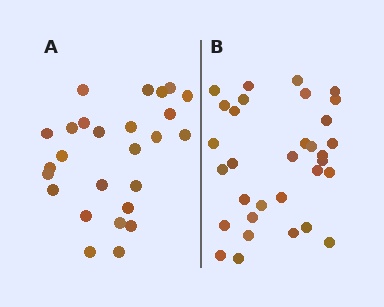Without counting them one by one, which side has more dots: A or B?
Region B (the right region) has more dots.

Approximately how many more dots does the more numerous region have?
Region B has about 6 more dots than region A.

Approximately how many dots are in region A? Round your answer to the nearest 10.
About 30 dots. (The exact count is 26, which rounds to 30.)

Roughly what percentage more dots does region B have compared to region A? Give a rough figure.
About 25% more.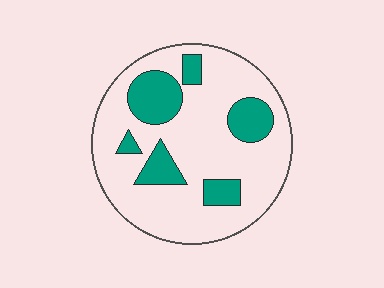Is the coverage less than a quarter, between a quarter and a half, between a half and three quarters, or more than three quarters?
Less than a quarter.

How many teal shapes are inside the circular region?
6.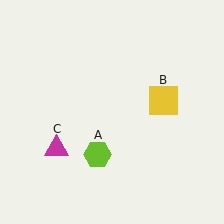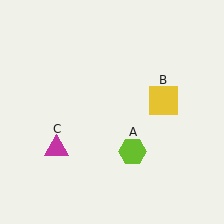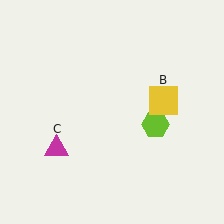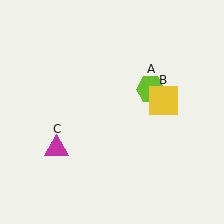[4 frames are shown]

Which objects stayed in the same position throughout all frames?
Yellow square (object B) and magenta triangle (object C) remained stationary.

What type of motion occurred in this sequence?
The lime hexagon (object A) rotated counterclockwise around the center of the scene.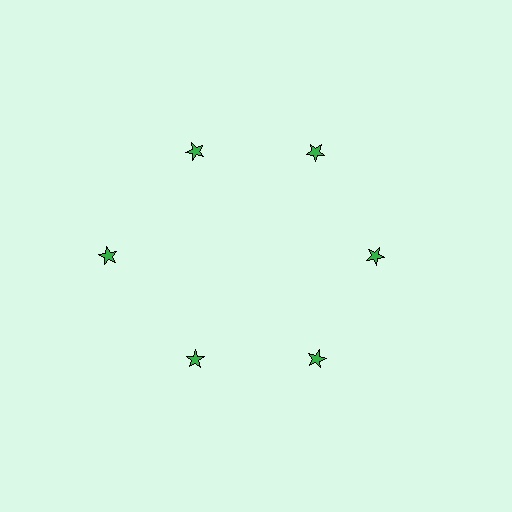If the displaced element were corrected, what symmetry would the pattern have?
It would have 6-fold rotational symmetry — the pattern would map onto itself every 60 degrees.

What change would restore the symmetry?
The symmetry would be restored by moving it inward, back onto the ring so that all 6 stars sit at equal angles and equal distance from the center.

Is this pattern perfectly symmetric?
No. The 6 green stars are arranged in a ring, but one element near the 9 o'clock position is pushed outward from the center, breaking the 6-fold rotational symmetry.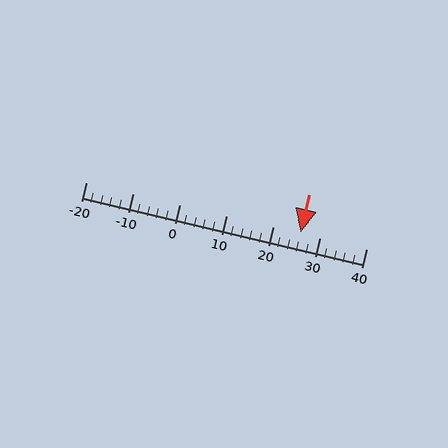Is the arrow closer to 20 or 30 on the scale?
The arrow is closer to 30.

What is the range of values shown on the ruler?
The ruler shows values from -20 to 40.